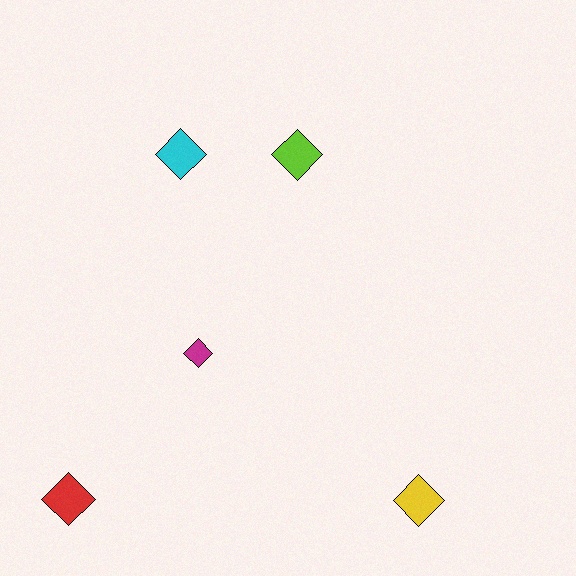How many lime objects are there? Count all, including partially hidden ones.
There is 1 lime object.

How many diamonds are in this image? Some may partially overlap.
There are 5 diamonds.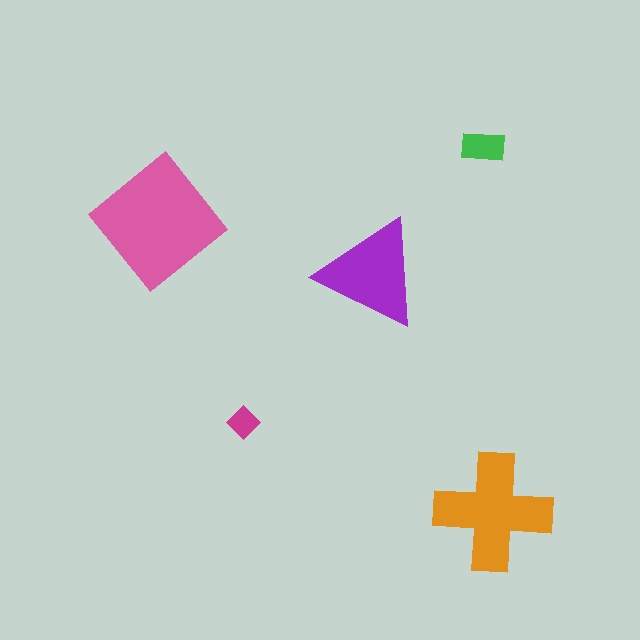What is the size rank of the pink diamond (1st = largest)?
1st.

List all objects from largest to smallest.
The pink diamond, the orange cross, the purple triangle, the green rectangle, the magenta diamond.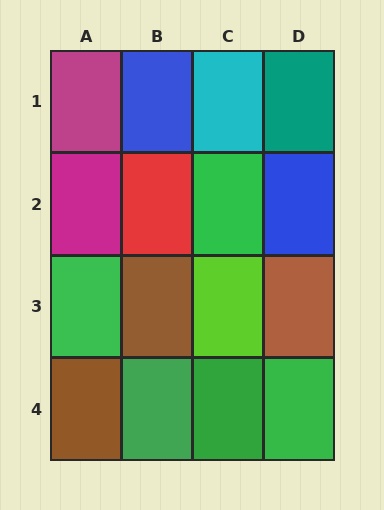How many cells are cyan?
1 cell is cyan.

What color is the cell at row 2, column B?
Red.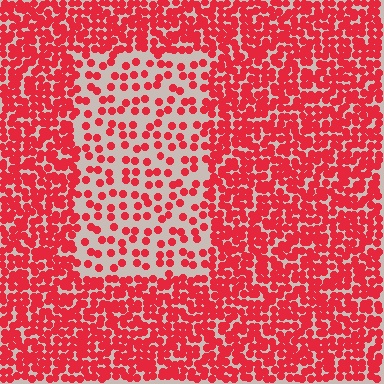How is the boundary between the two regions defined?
The boundary is defined by a change in element density (approximately 2.5x ratio). All elements are the same color, size, and shape.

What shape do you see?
I see a rectangle.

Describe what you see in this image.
The image contains small red elements arranged at two different densities. A rectangle-shaped region is visible where the elements are less densely packed than the surrounding area.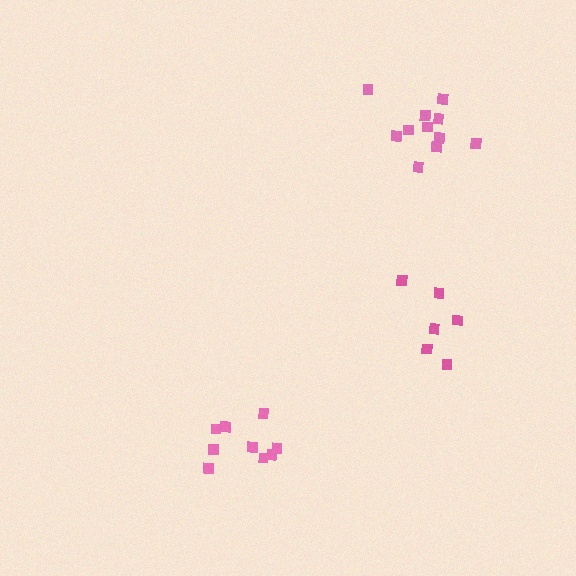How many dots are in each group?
Group 1: 11 dots, Group 2: 6 dots, Group 3: 9 dots (26 total).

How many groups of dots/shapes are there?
There are 3 groups.